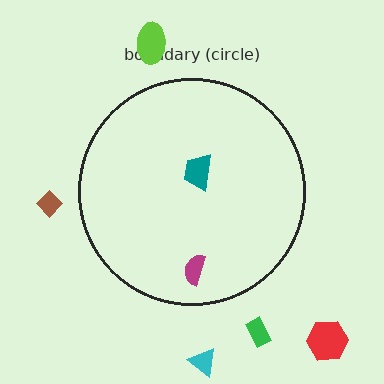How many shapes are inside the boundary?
2 inside, 5 outside.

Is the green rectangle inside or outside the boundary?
Outside.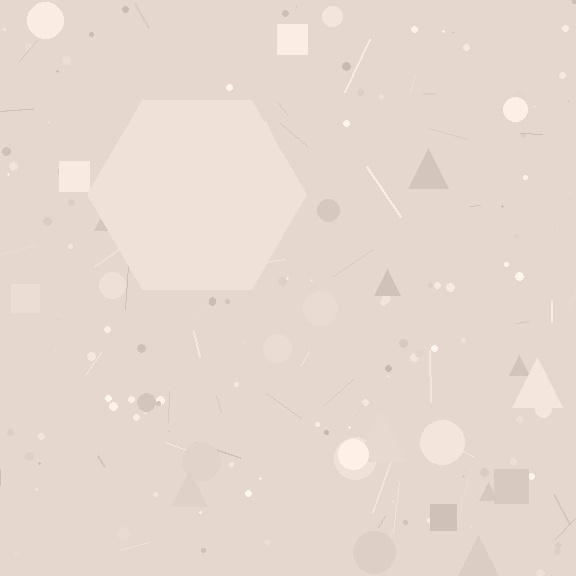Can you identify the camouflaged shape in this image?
The camouflaged shape is a hexagon.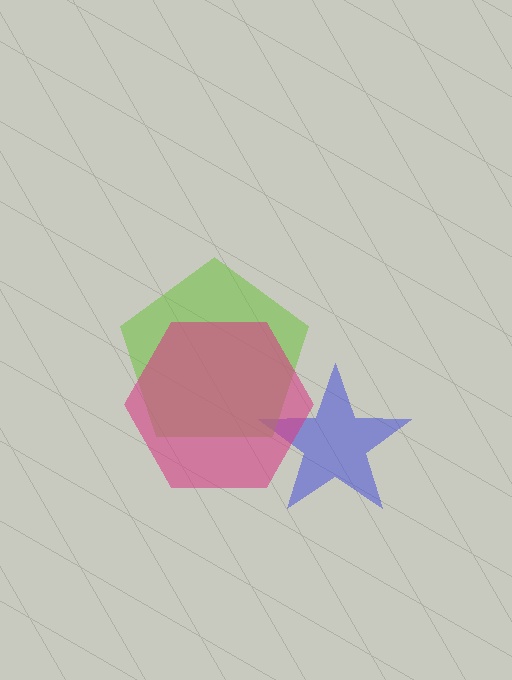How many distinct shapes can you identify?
There are 3 distinct shapes: a blue star, a lime pentagon, a magenta hexagon.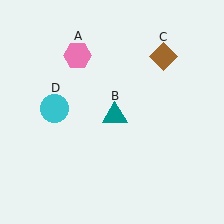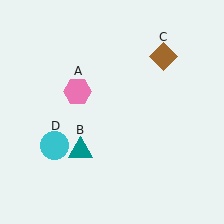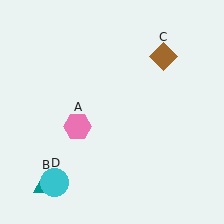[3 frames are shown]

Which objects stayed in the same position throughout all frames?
Brown diamond (object C) remained stationary.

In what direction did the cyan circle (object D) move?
The cyan circle (object D) moved down.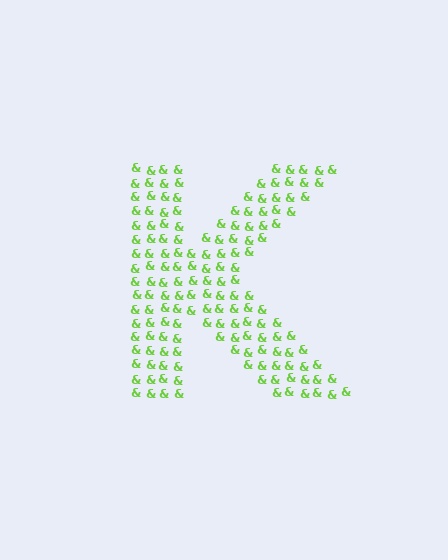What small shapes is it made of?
It is made of small ampersands.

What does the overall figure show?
The overall figure shows the letter K.